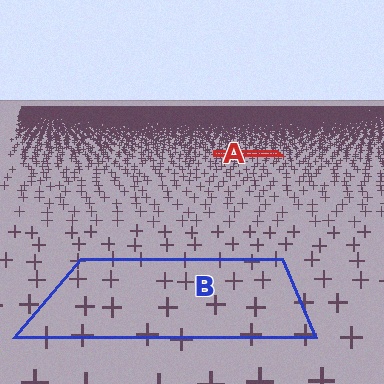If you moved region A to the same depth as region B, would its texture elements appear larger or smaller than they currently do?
They would appear larger. At a closer depth, the same texture elements are projected at a bigger on-screen size.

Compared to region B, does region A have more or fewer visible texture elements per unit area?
Region A has more texture elements per unit area — they are packed more densely because it is farther away.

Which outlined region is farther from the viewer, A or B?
Region A is farther from the viewer — the texture elements inside it appear smaller and more densely packed.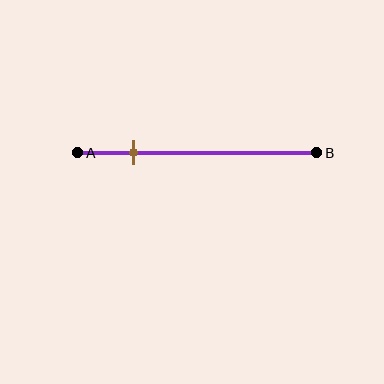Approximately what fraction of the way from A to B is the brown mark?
The brown mark is approximately 25% of the way from A to B.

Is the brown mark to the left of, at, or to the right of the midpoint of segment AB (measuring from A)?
The brown mark is to the left of the midpoint of segment AB.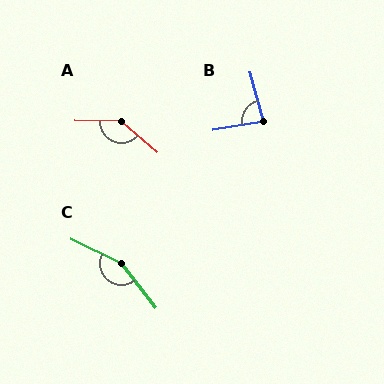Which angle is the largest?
C, at approximately 153 degrees.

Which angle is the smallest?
B, at approximately 83 degrees.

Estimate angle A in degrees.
Approximately 140 degrees.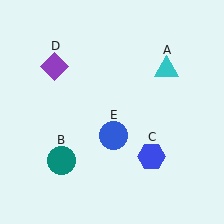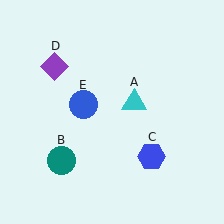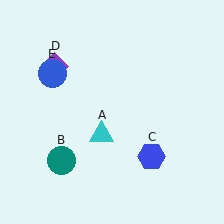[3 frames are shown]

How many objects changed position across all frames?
2 objects changed position: cyan triangle (object A), blue circle (object E).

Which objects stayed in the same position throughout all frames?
Teal circle (object B) and blue hexagon (object C) and purple diamond (object D) remained stationary.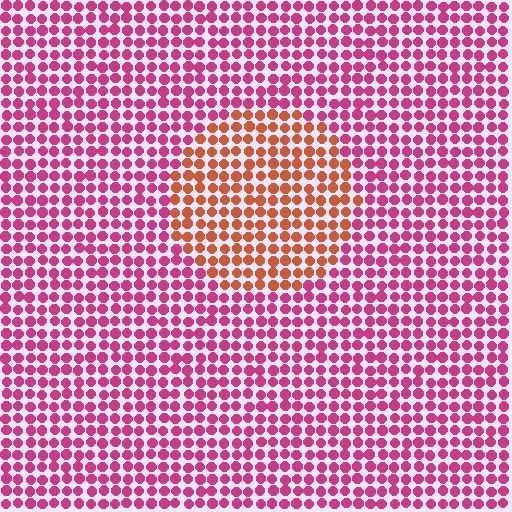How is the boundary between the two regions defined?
The boundary is defined purely by a slight shift in hue (about 46 degrees). Spacing, size, and orientation are identical on both sides.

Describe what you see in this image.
The image is filled with small magenta elements in a uniform arrangement. A circle-shaped region is visible where the elements are tinted to a slightly different hue, forming a subtle color boundary.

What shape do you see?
I see a circle.